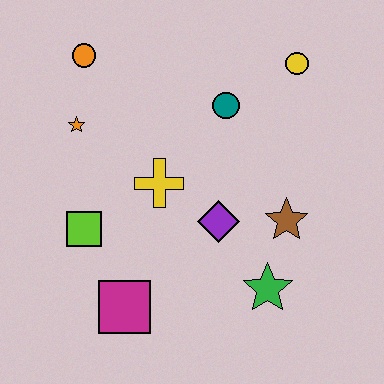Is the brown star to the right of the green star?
Yes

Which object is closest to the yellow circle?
The teal circle is closest to the yellow circle.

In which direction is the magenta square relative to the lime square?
The magenta square is below the lime square.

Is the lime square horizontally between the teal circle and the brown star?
No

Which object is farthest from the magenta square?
The yellow circle is farthest from the magenta square.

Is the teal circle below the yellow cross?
No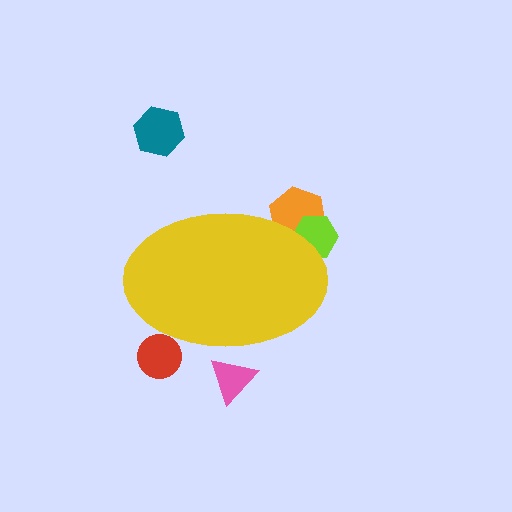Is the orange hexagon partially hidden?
Yes, the orange hexagon is partially hidden behind the yellow ellipse.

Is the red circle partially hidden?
Yes, the red circle is partially hidden behind the yellow ellipse.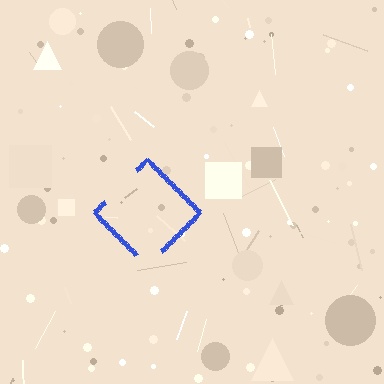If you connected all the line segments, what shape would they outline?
They would outline a diamond.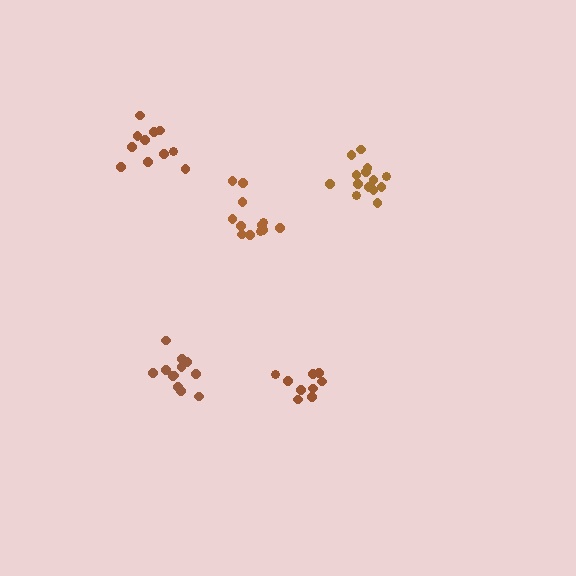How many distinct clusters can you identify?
There are 5 distinct clusters.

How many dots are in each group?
Group 1: 11 dots, Group 2: 14 dots, Group 3: 9 dots, Group 4: 12 dots, Group 5: 13 dots (59 total).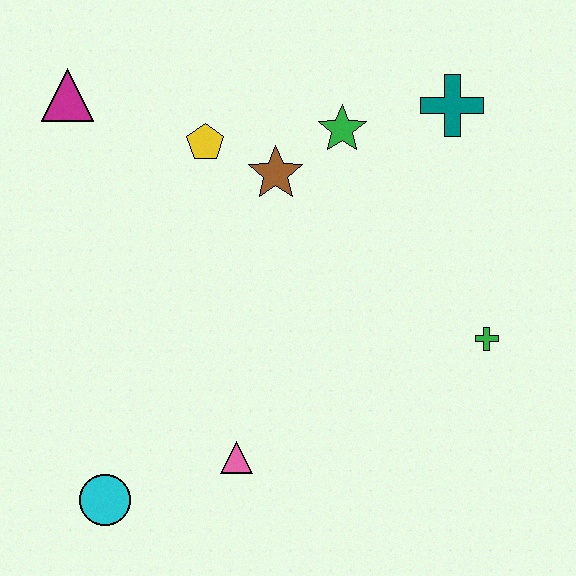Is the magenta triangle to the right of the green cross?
No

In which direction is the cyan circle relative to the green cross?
The cyan circle is to the left of the green cross.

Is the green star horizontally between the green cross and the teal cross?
No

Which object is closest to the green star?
The brown star is closest to the green star.